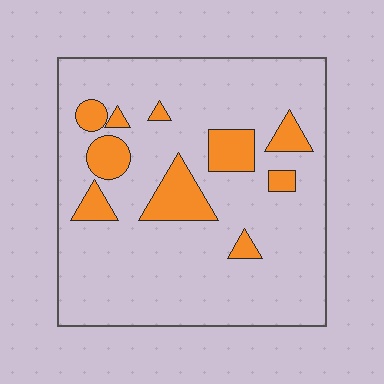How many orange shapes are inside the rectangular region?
10.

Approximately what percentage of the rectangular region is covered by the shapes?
Approximately 15%.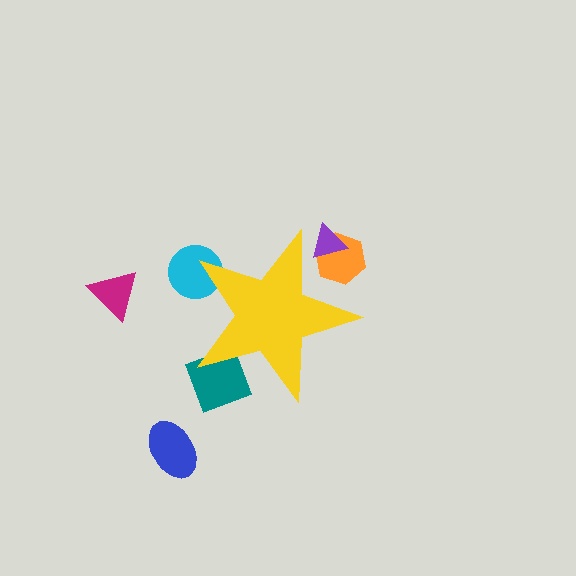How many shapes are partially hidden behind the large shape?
4 shapes are partially hidden.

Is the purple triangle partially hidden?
Yes, the purple triangle is partially hidden behind the yellow star.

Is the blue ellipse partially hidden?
No, the blue ellipse is fully visible.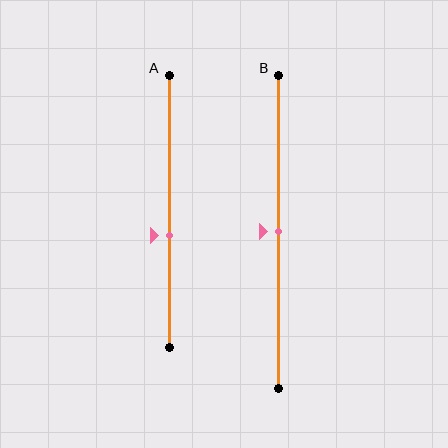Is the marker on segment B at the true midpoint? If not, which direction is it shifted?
Yes, the marker on segment B is at the true midpoint.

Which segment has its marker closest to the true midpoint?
Segment B has its marker closest to the true midpoint.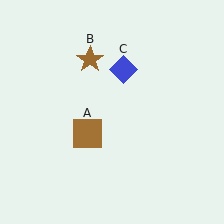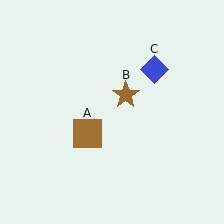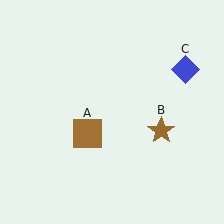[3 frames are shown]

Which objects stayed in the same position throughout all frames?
Brown square (object A) remained stationary.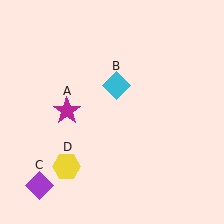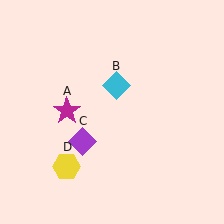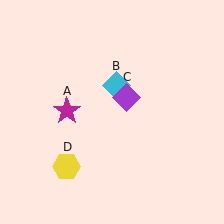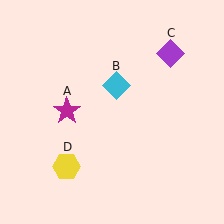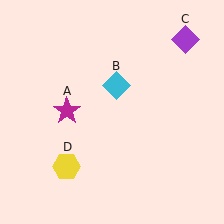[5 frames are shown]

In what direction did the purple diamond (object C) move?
The purple diamond (object C) moved up and to the right.